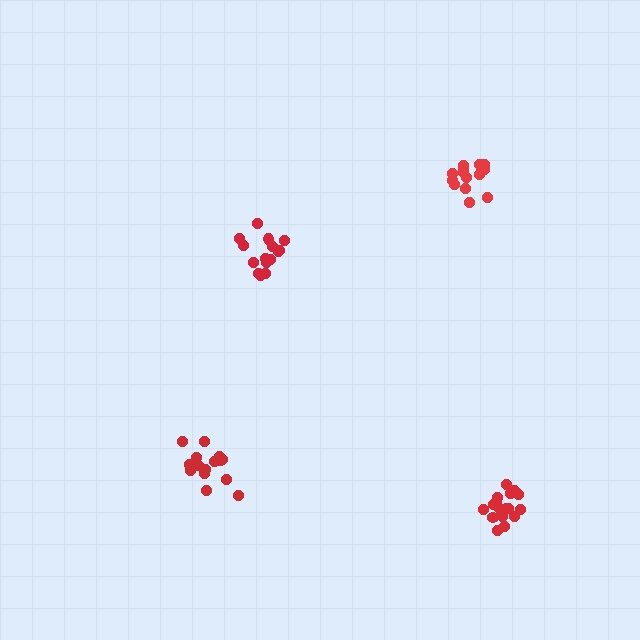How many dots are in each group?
Group 1: 15 dots, Group 2: 18 dots, Group 3: 15 dots, Group 4: 15 dots (63 total).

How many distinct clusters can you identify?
There are 4 distinct clusters.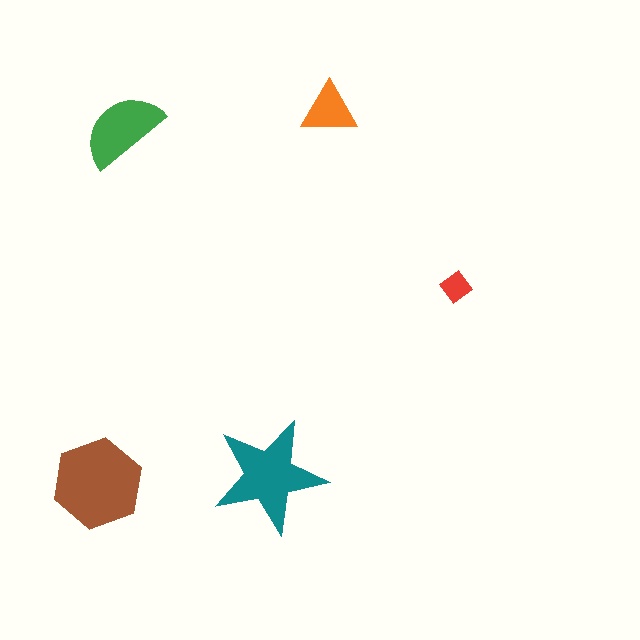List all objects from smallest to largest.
The red diamond, the orange triangle, the green semicircle, the teal star, the brown hexagon.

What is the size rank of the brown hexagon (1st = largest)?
1st.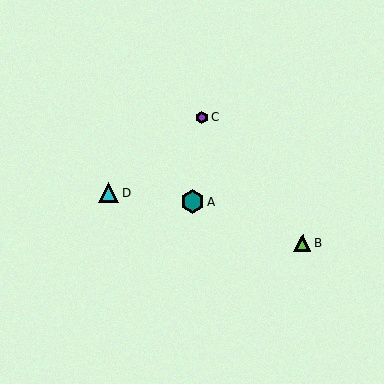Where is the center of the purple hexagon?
The center of the purple hexagon is at (202, 118).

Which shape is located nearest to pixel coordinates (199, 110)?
The purple hexagon (labeled C) at (202, 118) is nearest to that location.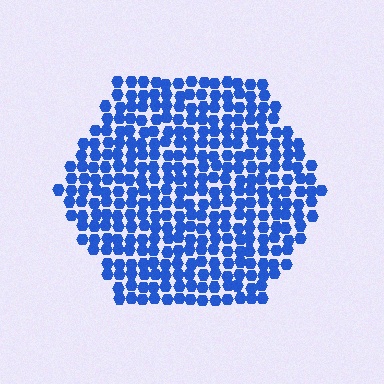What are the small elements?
The small elements are hexagons.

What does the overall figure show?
The overall figure shows a hexagon.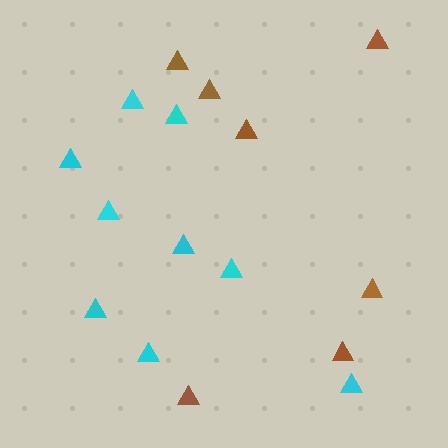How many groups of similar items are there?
There are 2 groups: one group of brown triangles (7) and one group of cyan triangles (9).